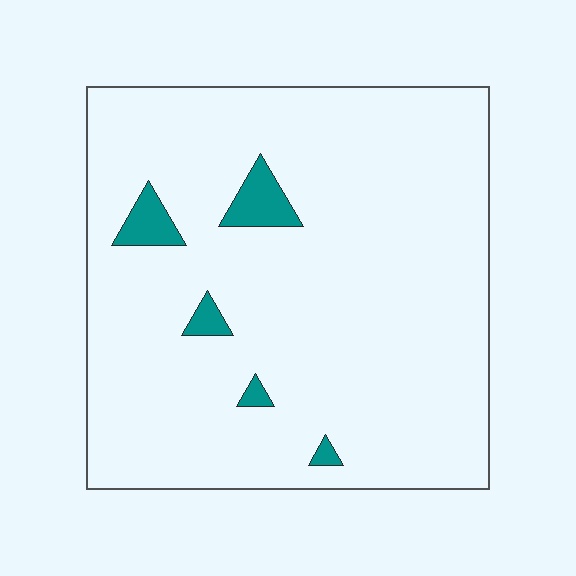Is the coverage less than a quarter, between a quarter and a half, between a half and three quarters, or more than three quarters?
Less than a quarter.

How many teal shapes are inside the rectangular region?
5.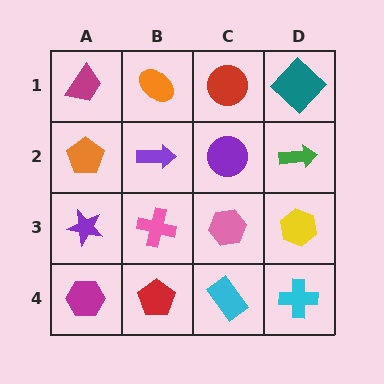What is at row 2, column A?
An orange pentagon.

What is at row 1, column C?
A red circle.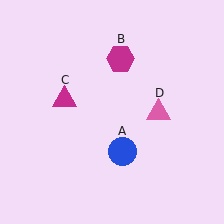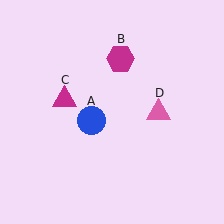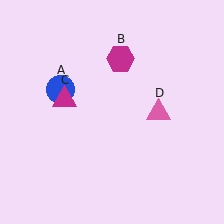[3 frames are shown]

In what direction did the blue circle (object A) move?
The blue circle (object A) moved up and to the left.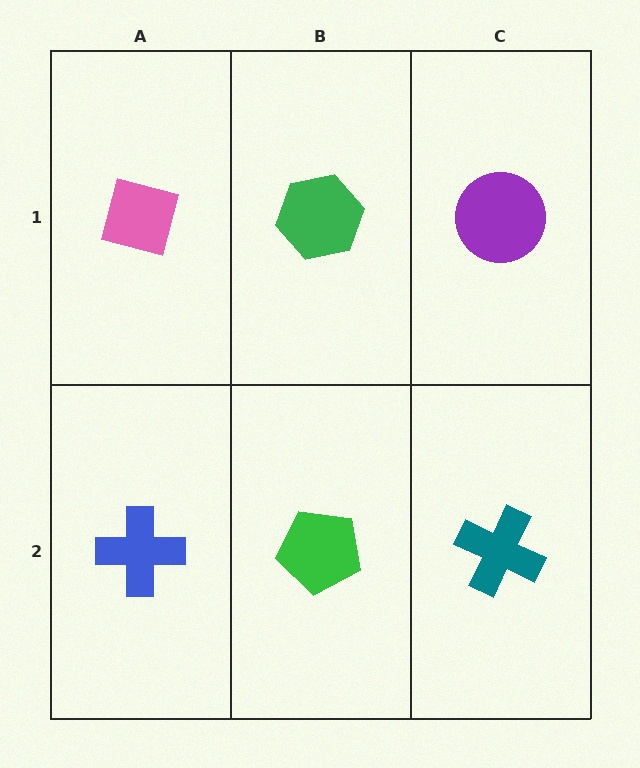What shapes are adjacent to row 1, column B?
A green pentagon (row 2, column B), a pink square (row 1, column A), a purple circle (row 1, column C).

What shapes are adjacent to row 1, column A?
A blue cross (row 2, column A), a green hexagon (row 1, column B).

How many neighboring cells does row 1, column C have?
2.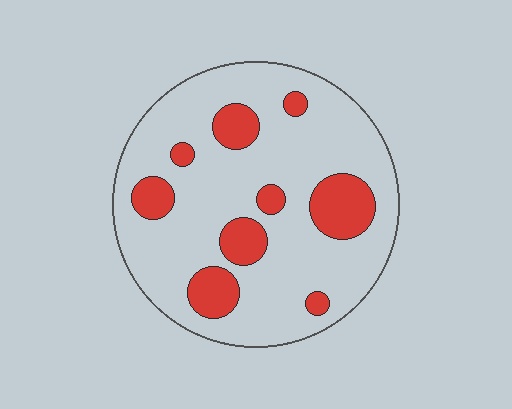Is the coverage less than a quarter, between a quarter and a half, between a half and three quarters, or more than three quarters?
Less than a quarter.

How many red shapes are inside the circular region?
9.